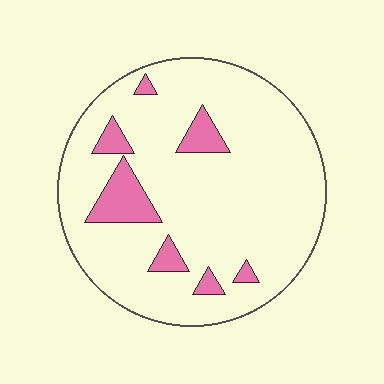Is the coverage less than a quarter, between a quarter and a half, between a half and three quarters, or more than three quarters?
Less than a quarter.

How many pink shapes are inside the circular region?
7.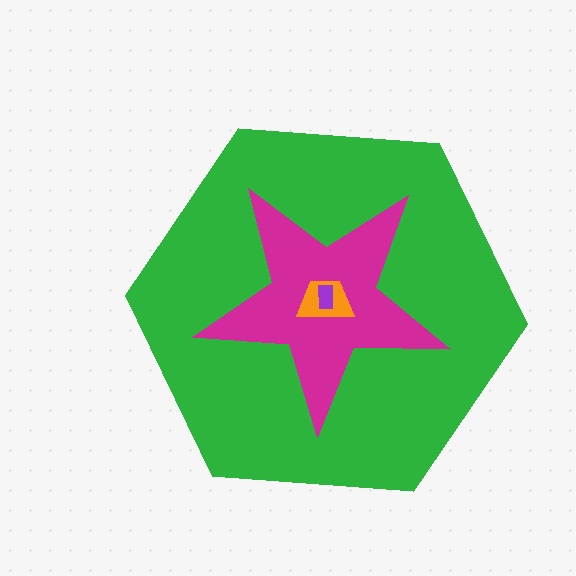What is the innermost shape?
The purple rectangle.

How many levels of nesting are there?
4.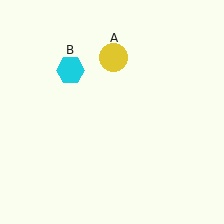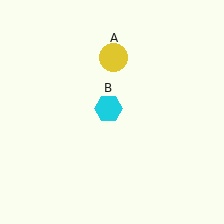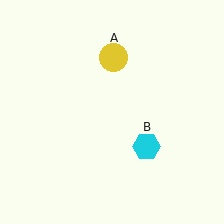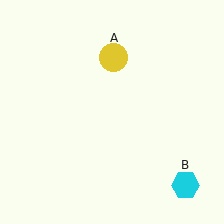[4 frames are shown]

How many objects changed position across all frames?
1 object changed position: cyan hexagon (object B).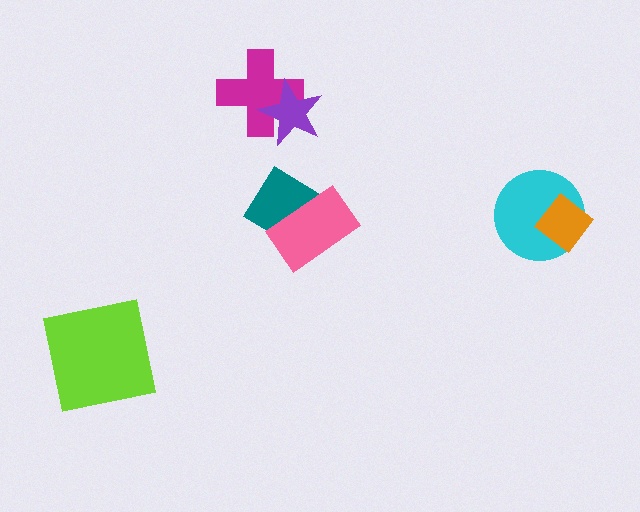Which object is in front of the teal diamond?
The pink rectangle is in front of the teal diamond.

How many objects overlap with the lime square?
0 objects overlap with the lime square.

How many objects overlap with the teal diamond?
1 object overlaps with the teal diamond.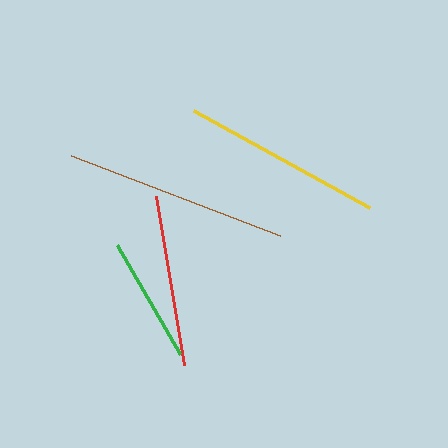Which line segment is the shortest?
The green line is the shortest at approximately 126 pixels.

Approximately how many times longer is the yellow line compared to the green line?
The yellow line is approximately 1.6 times the length of the green line.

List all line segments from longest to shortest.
From longest to shortest: brown, yellow, red, green.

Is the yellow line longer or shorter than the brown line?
The brown line is longer than the yellow line.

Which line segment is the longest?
The brown line is the longest at approximately 223 pixels.